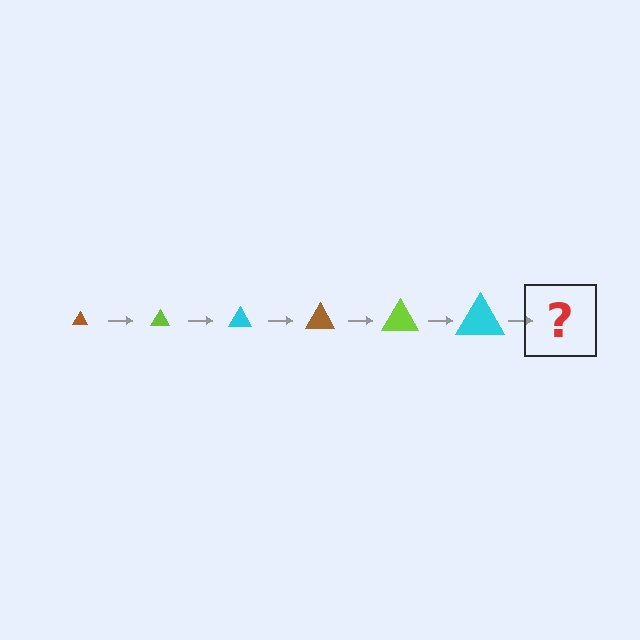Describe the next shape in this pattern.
It should be a brown triangle, larger than the previous one.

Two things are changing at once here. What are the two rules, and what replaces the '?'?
The two rules are that the triangle grows larger each step and the color cycles through brown, lime, and cyan. The '?' should be a brown triangle, larger than the previous one.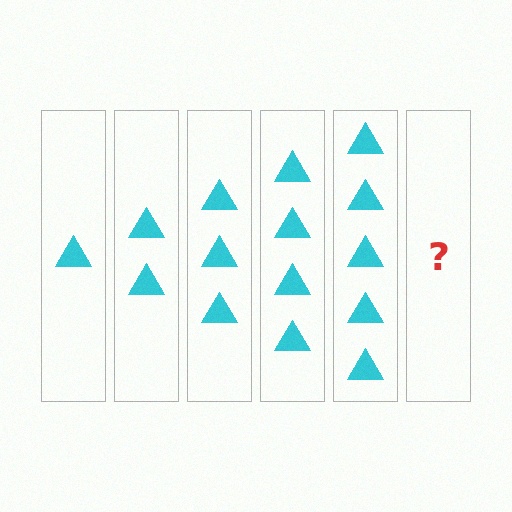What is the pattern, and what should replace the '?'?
The pattern is that each step adds one more triangle. The '?' should be 6 triangles.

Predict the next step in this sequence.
The next step is 6 triangles.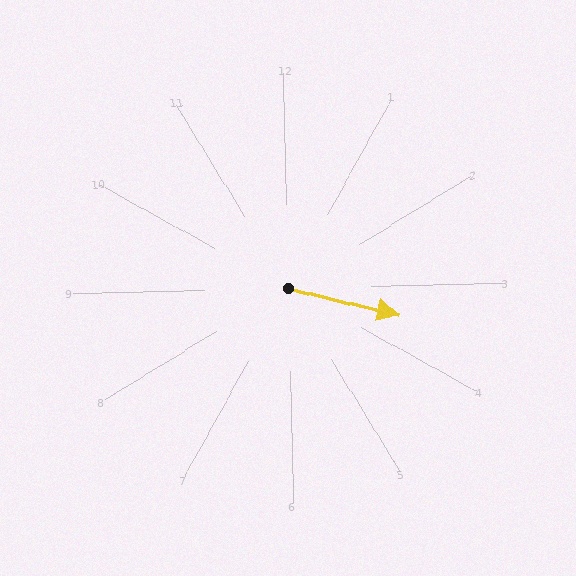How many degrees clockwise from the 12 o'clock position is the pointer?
Approximately 105 degrees.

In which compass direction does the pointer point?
East.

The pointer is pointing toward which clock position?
Roughly 3 o'clock.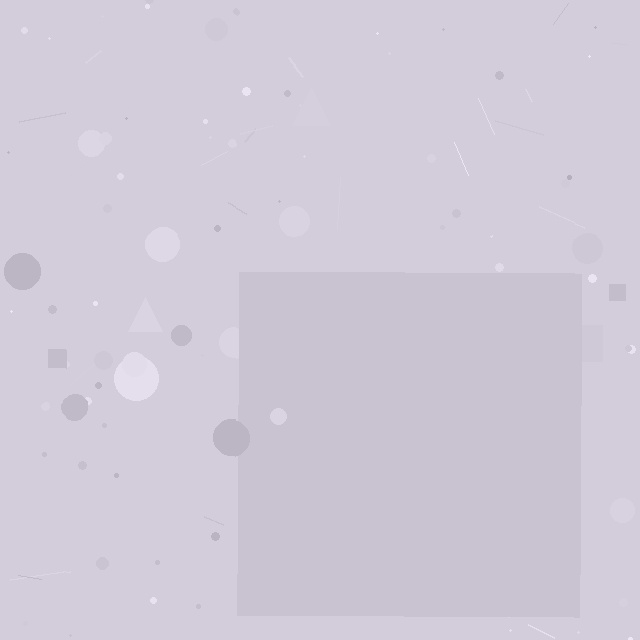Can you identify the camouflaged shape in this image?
The camouflaged shape is a square.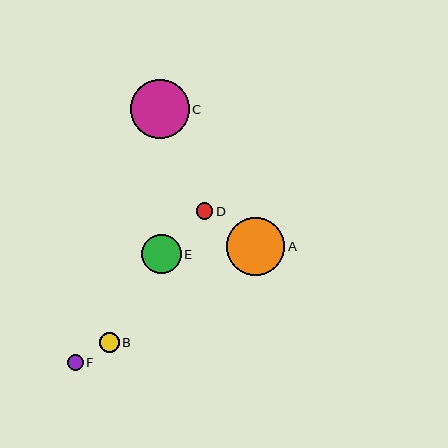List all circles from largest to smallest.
From largest to smallest: C, A, E, B, D, F.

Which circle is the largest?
Circle C is the largest with a size of approximately 59 pixels.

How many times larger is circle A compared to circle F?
Circle A is approximately 3.7 times the size of circle F.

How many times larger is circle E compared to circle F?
Circle E is approximately 2.5 times the size of circle F.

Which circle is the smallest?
Circle F is the smallest with a size of approximately 16 pixels.